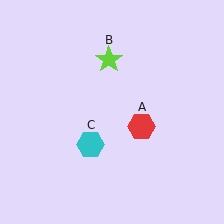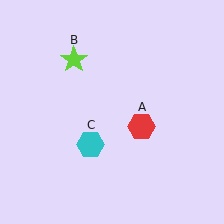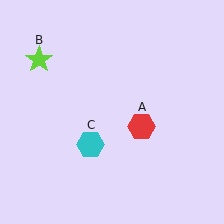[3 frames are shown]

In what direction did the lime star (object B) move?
The lime star (object B) moved left.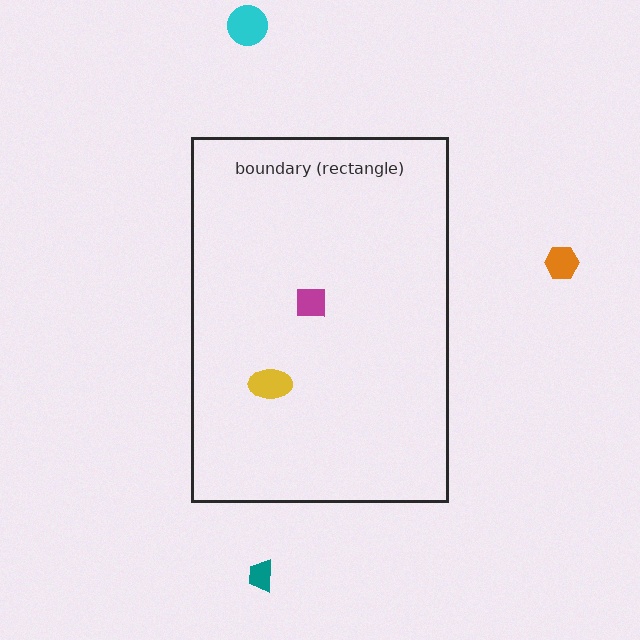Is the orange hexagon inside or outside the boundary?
Outside.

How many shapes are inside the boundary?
2 inside, 3 outside.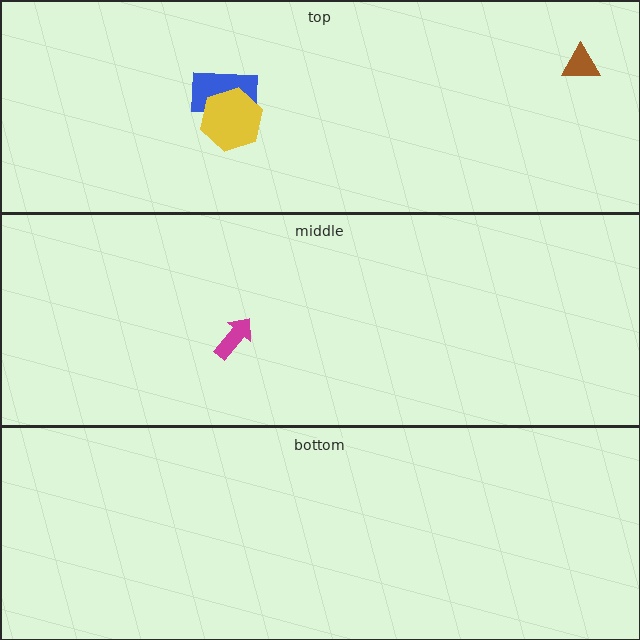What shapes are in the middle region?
The magenta arrow.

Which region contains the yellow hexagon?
The top region.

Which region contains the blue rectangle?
The top region.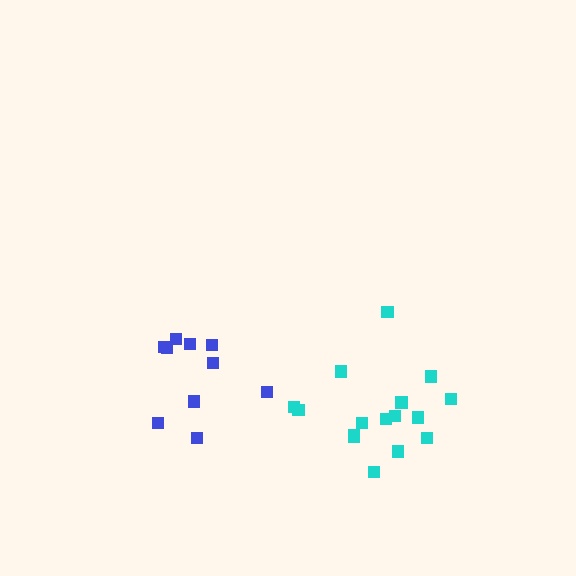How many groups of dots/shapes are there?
There are 2 groups.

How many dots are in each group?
Group 1: 10 dots, Group 2: 16 dots (26 total).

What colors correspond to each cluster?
The clusters are colored: blue, cyan.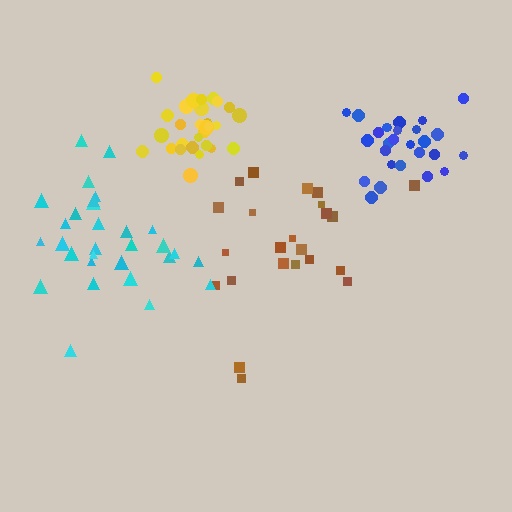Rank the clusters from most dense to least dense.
yellow, blue, cyan, brown.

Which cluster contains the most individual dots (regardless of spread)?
Yellow (30).